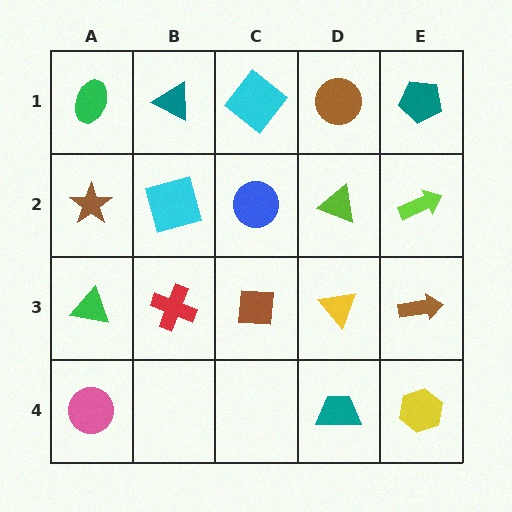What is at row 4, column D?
A teal trapezoid.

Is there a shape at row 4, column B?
No, that cell is empty.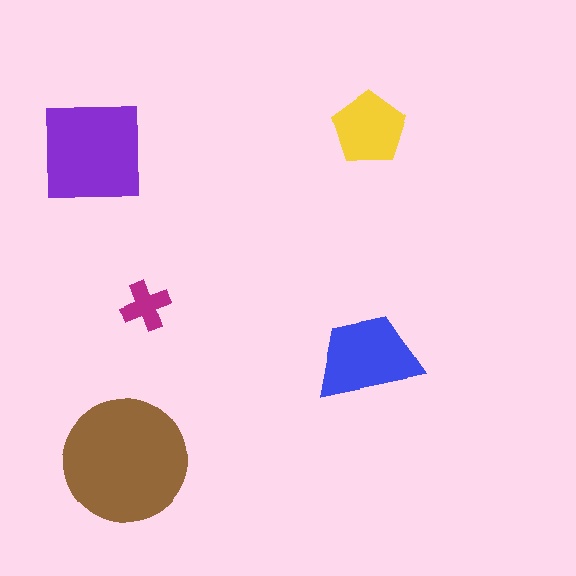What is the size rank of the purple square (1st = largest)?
2nd.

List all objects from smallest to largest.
The magenta cross, the yellow pentagon, the blue trapezoid, the purple square, the brown circle.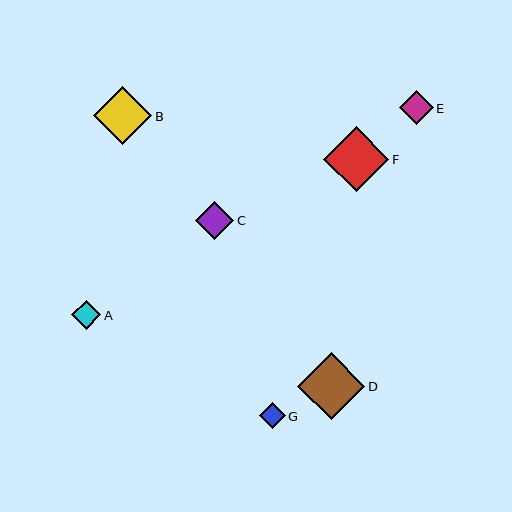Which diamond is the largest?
Diamond D is the largest with a size of approximately 67 pixels.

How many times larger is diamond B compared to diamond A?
Diamond B is approximately 2.0 times the size of diamond A.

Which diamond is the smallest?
Diamond G is the smallest with a size of approximately 25 pixels.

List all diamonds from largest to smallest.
From largest to smallest: D, F, B, C, E, A, G.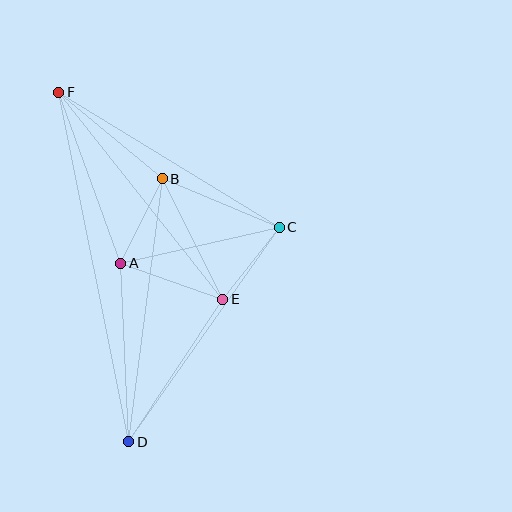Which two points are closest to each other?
Points C and E are closest to each other.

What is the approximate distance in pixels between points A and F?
The distance between A and F is approximately 182 pixels.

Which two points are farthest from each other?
Points D and F are farthest from each other.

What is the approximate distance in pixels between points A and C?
The distance between A and C is approximately 162 pixels.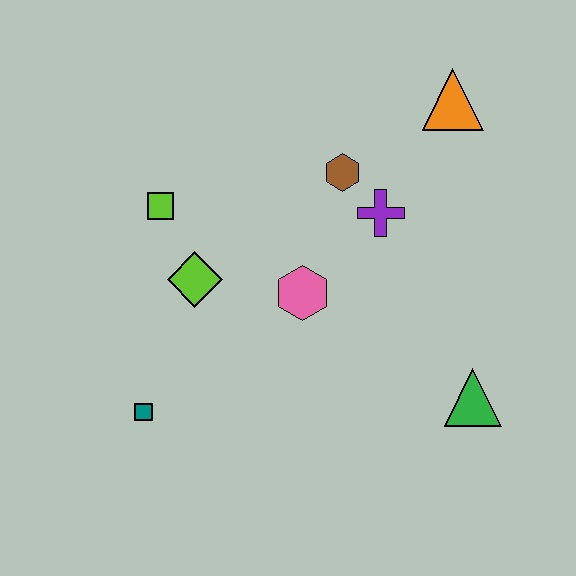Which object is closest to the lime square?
The lime diamond is closest to the lime square.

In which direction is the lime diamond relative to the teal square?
The lime diamond is above the teal square.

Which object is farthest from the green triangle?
The lime square is farthest from the green triangle.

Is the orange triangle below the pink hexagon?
No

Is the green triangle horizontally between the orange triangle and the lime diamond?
No